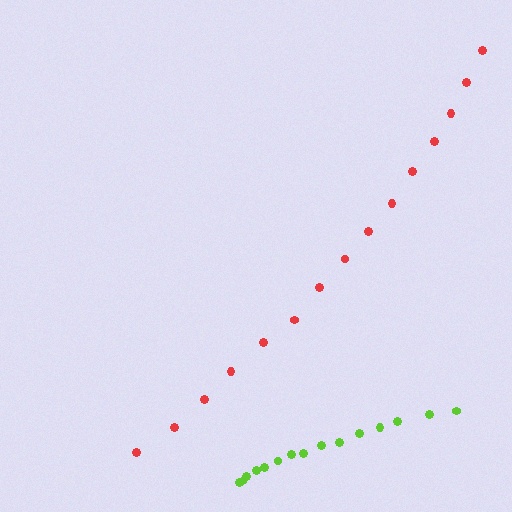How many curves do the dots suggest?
There are 2 distinct paths.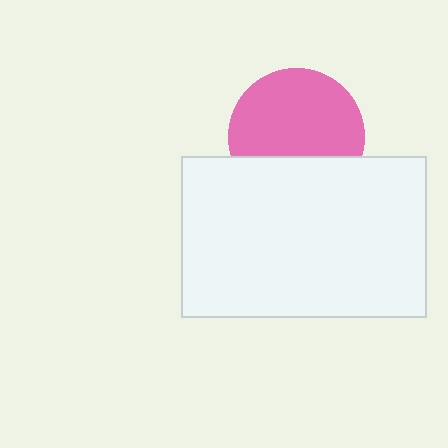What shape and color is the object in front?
The object in front is a white rectangle.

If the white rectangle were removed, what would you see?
You would see the complete pink circle.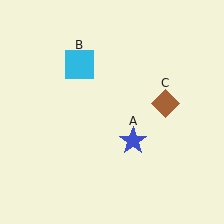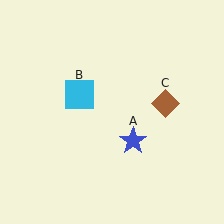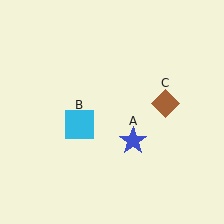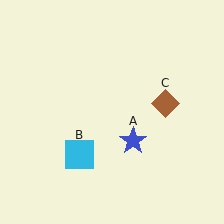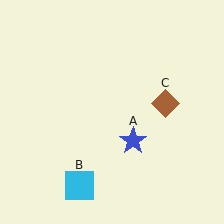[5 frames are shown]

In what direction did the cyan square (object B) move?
The cyan square (object B) moved down.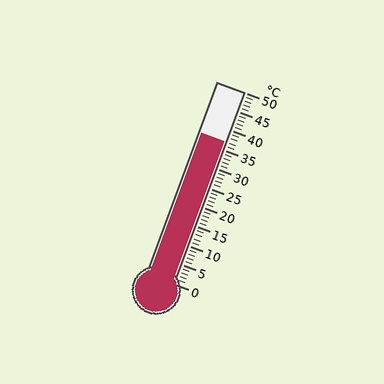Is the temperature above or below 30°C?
The temperature is above 30°C.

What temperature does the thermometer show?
The thermometer shows approximately 37°C.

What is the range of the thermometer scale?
The thermometer scale ranges from 0°C to 50°C.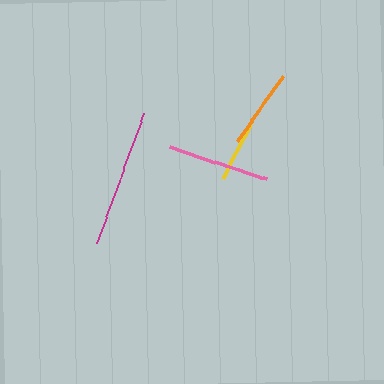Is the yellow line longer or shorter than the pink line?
The pink line is longer than the yellow line.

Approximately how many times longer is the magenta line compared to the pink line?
The magenta line is approximately 1.4 times the length of the pink line.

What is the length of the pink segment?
The pink segment is approximately 101 pixels long.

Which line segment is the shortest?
The yellow line is the shortest at approximately 60 pixels.